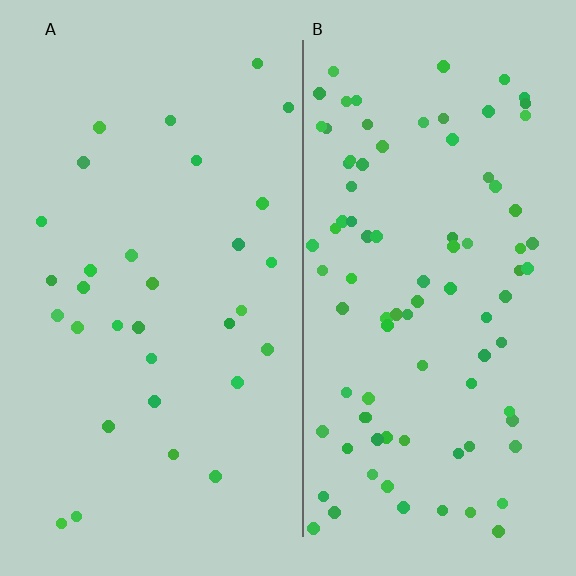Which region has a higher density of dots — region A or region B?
B (the right).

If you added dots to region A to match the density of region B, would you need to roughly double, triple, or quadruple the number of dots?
Approximately triple.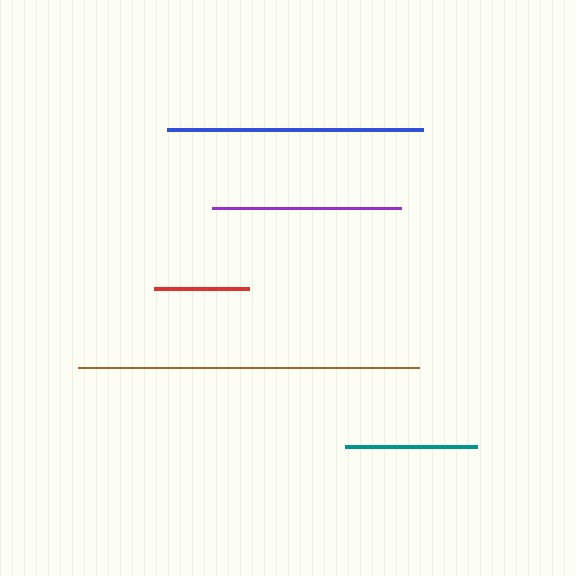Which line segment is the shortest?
The red line is the shortest at approximately 95 pixels.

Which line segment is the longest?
The brown line is the longest at approximately 341 pixels.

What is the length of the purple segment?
The purple segment is approximately 189 pixels long.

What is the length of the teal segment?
The teal segment is approximately 131 pixels long.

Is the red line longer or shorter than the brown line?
The brown line is longer than the red line.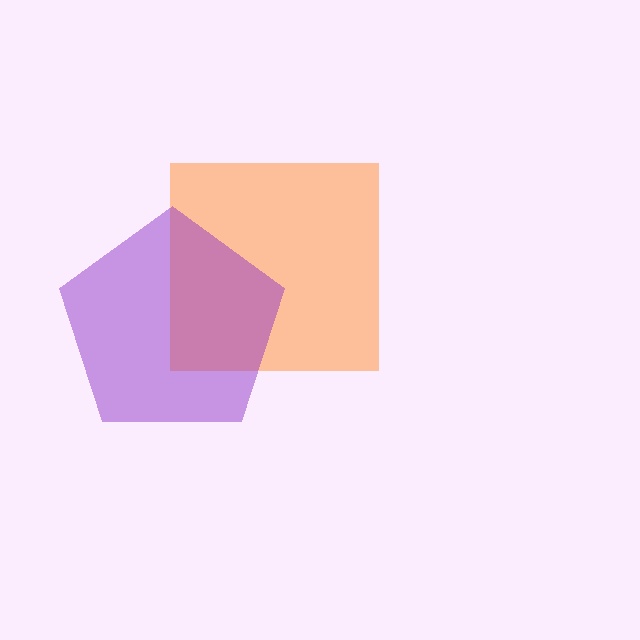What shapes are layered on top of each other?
The layered shapes are: an orange square, a purple pentagon.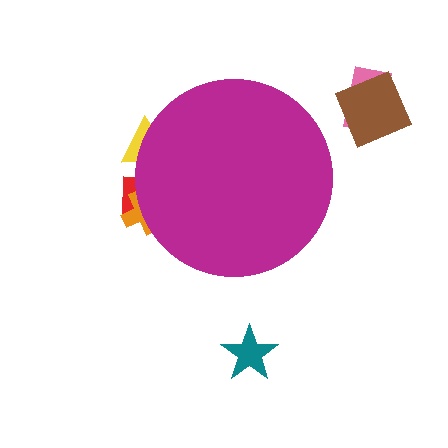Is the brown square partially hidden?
No, the brown square is fully visible.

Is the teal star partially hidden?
No, the teal star is fully visible.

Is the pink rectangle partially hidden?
No, the pink rectangle is fully visible.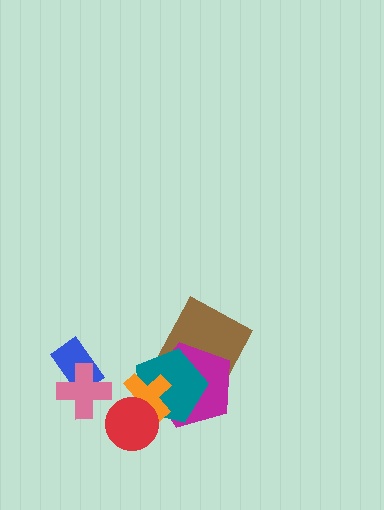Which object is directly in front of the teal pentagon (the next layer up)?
The orange cross is directly in front of the teal pentagon.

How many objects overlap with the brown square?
2 objects overlap with the brown square.